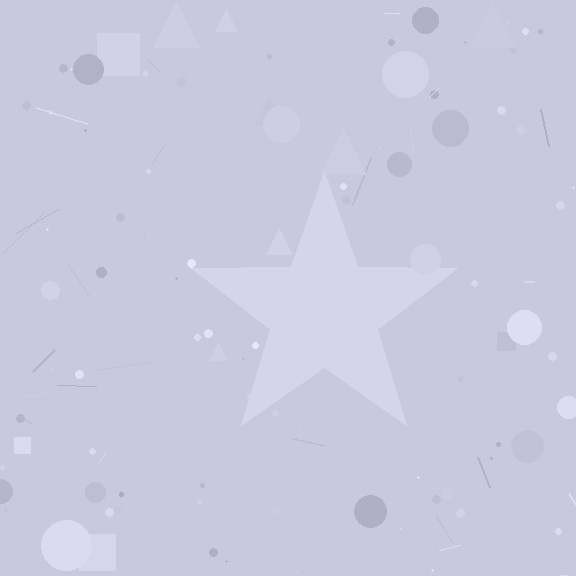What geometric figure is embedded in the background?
A star is embedded in the background.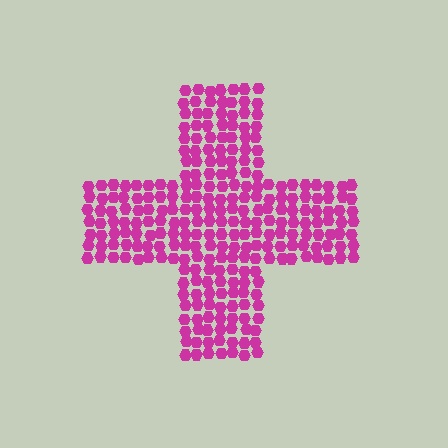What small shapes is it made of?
It is made of small hexagons.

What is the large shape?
The large shape is a cross.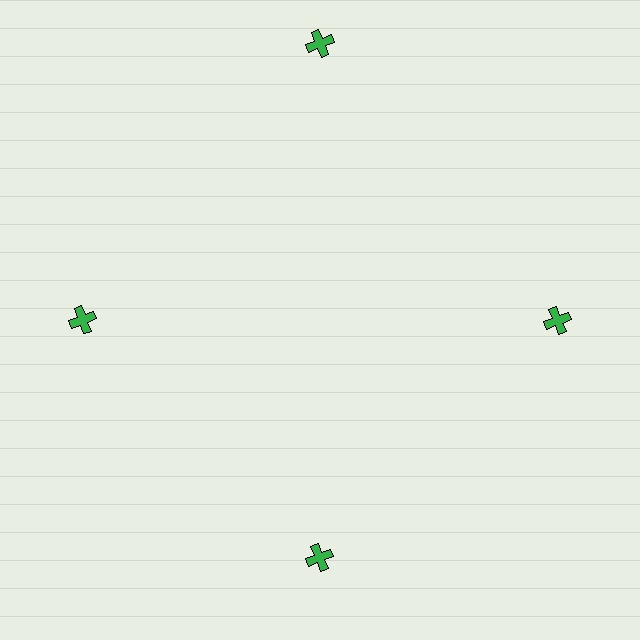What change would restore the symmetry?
The symmetry would be restored by moving it inward, back onto the ring so that all 4 crosses sit at equal angles and equal distance from the center.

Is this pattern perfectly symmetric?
No. The 4 green crosses are arranged in a ring, but one element near the 12 o'clock position is pushed outward from the center, breaking the 4-fold rotational symmetry.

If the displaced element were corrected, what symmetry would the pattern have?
It would have 4-fold rotational symmetry — the pattern would map onto itself every 90 degrees.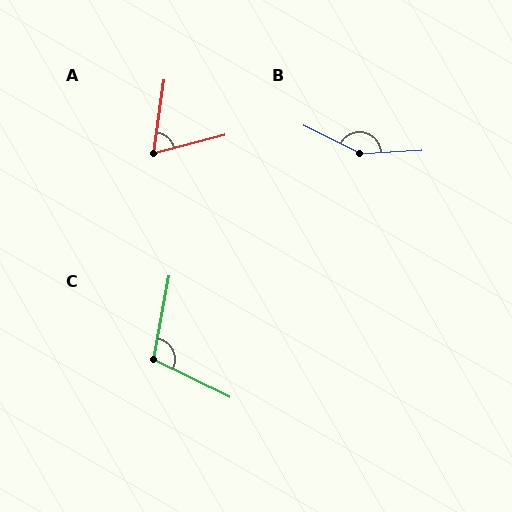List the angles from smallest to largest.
A (67°), C (106°), B (151°).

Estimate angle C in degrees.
Approximately 106 degrees.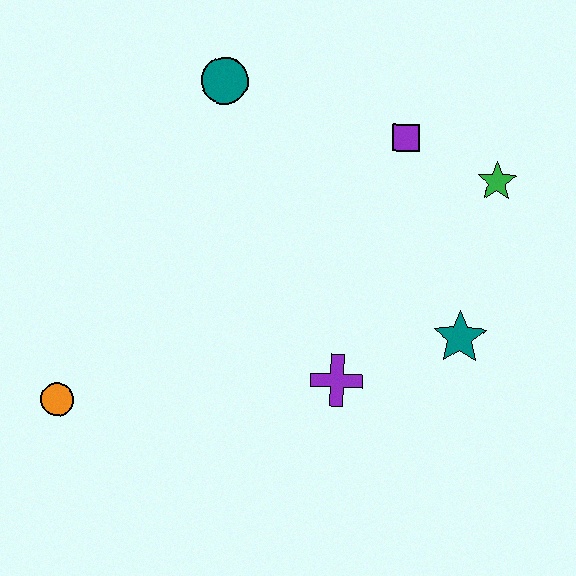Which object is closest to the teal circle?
The purple square is closest to the teal circle.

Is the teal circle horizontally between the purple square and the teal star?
No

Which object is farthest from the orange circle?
The green star is farthest from the orange circle.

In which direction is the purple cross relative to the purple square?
The purple cross is below the purple square.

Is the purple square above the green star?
Yes